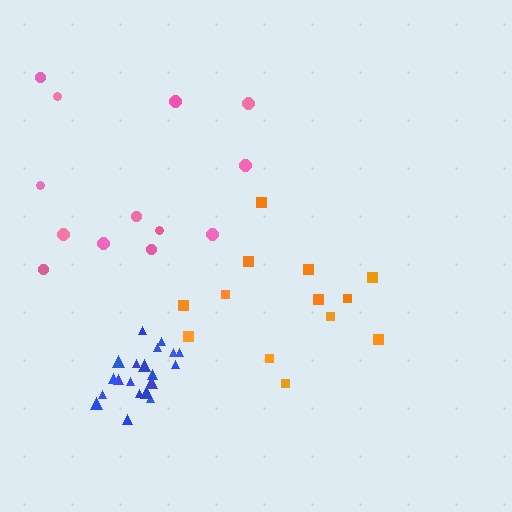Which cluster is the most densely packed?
Blue.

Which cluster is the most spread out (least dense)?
Orange.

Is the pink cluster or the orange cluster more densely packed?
Pink.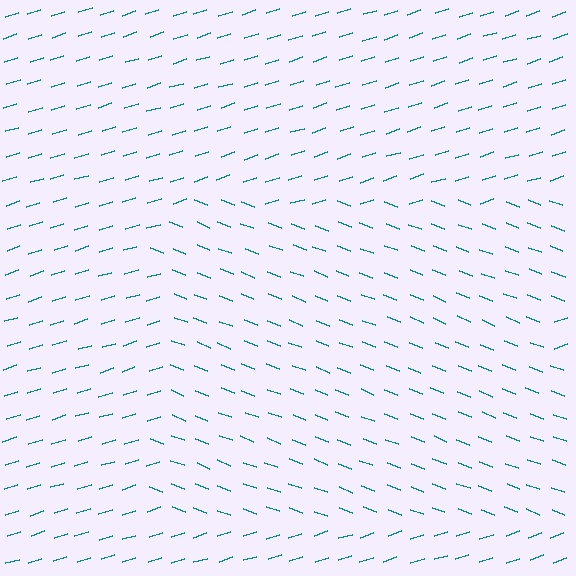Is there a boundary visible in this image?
Yes, there is a texture boundary formed by a change in line orientation.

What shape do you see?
I see a rectangle.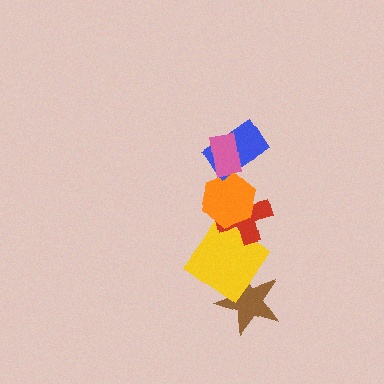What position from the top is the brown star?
The brown star is 6th from the top.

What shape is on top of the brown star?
The yellow diamond is on top of the brown star.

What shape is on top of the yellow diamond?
The red cross is on top of the yellow diamond.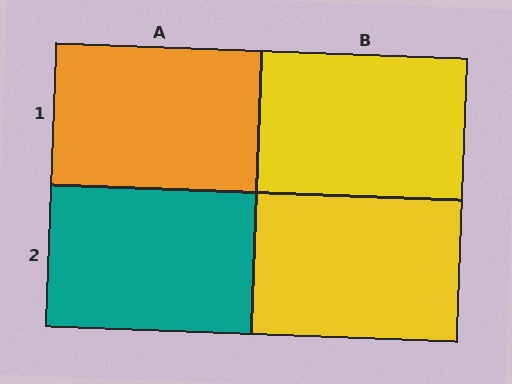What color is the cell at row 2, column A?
Teal.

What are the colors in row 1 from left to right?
Orange, yellow.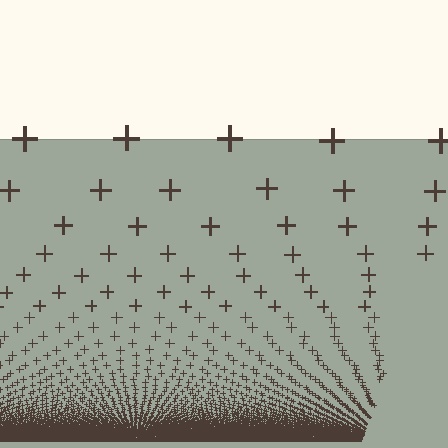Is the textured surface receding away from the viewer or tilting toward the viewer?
The surface appears to tilt toward the viewer. Texture elements get larger and sparser toward the top.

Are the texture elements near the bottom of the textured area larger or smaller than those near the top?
Smaller. The gradient is inverted — elements near the bottom are smaller and denser.